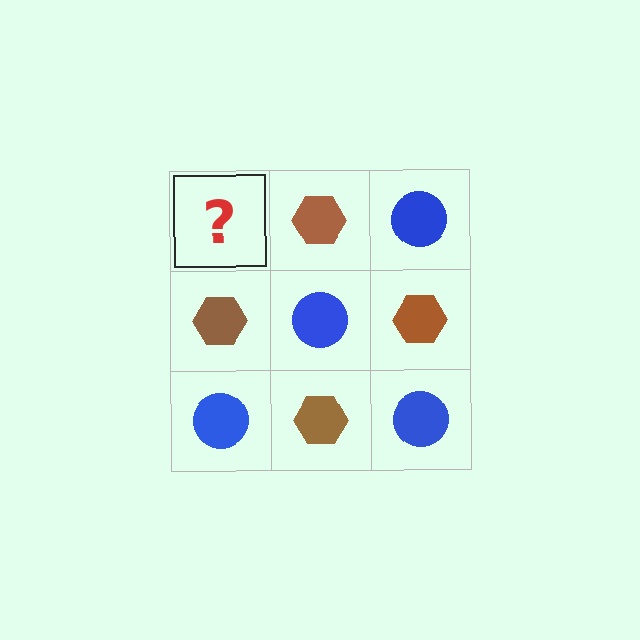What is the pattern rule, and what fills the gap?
The rule is that it alternates blue circle and brown hexagon in a checkerboard pattern. The gap should be filled with a blue circle.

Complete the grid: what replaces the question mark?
The question mark should be replaced with a blue circle.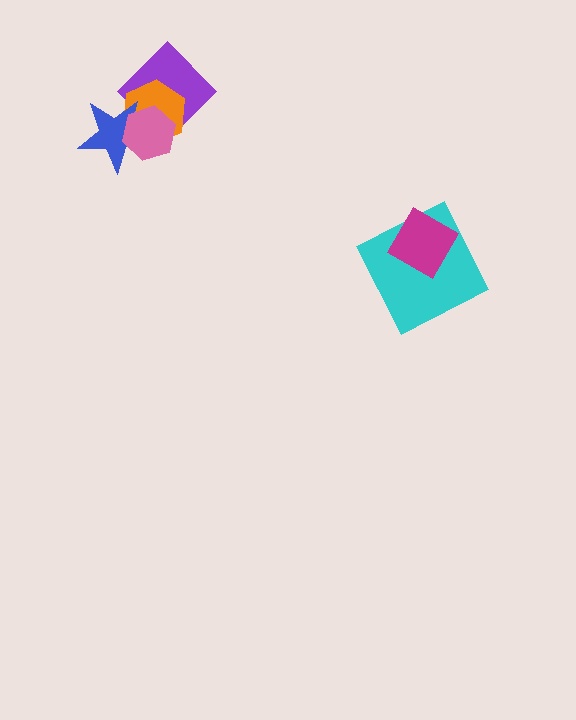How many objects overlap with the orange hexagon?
3 objects overlap with the orange hexagon.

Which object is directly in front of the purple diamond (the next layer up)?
The orange hexagon is directly in front of the purple diamond.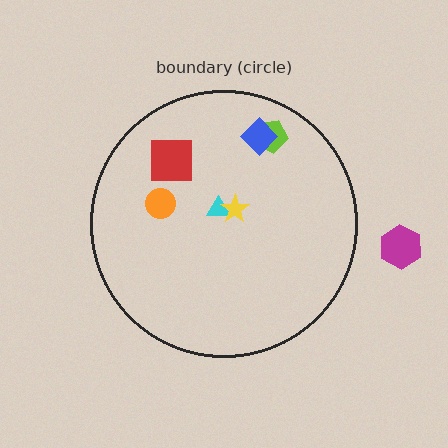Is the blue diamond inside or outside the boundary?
Inside.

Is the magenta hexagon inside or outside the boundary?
Outside.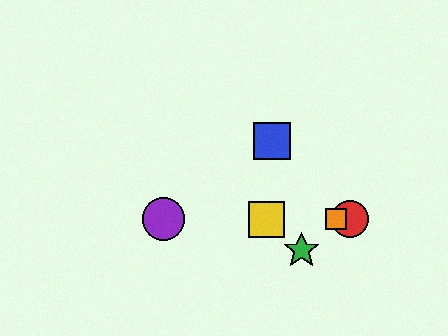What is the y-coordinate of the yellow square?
The yellow square is at y≈219.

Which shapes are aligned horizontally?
The red circle, the yellow square, the purple circle, the orange square are aligned horizontally.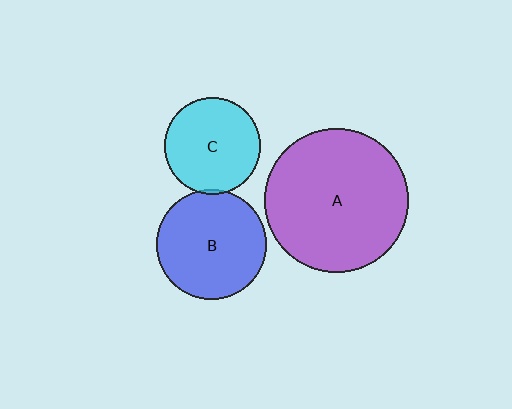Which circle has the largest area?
Circle A (purple).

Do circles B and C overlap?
Yes.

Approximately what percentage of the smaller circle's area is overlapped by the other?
Approximately 5%.